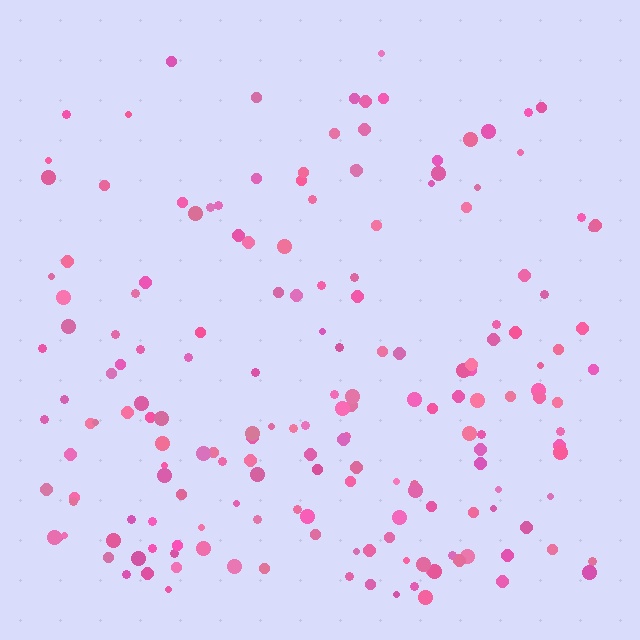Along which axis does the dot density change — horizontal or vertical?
Vertical.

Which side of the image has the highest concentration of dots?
The bottom.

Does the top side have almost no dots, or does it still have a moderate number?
Still a moderate number, just noticeably fewer than the bottom.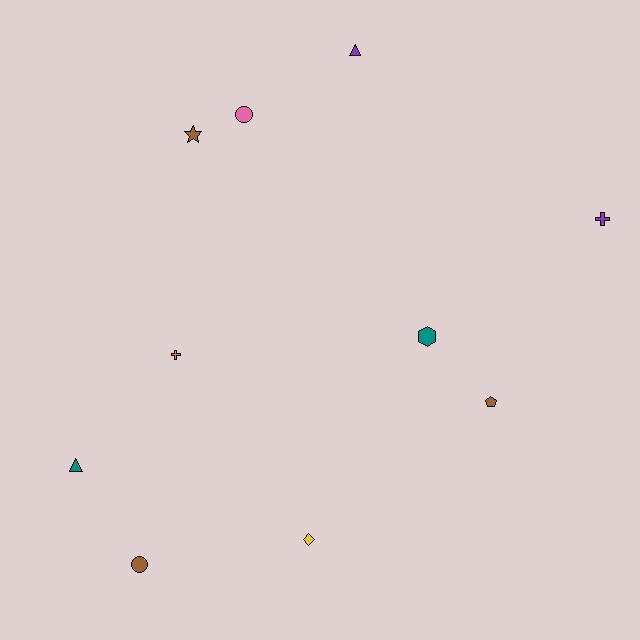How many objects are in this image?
There are 10 objects.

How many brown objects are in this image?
There are 3 brown objects.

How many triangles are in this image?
There are 2 triangles.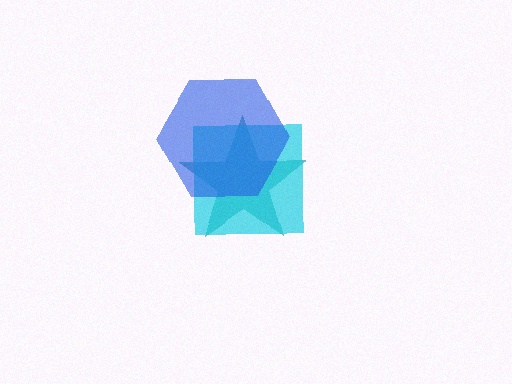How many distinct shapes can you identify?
There are 3 distinct shapes: a teal star, a cyan square, a blue hexagon.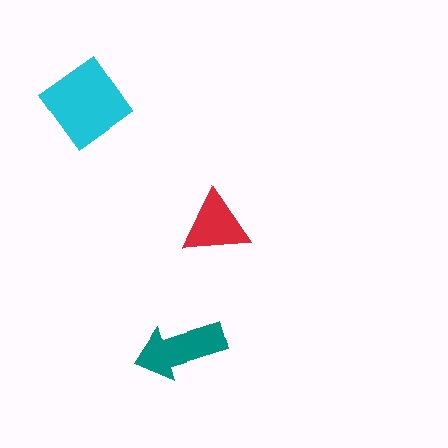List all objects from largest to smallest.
The cyan diamond, the teal arrow, the red triangle.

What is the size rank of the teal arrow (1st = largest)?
2nd.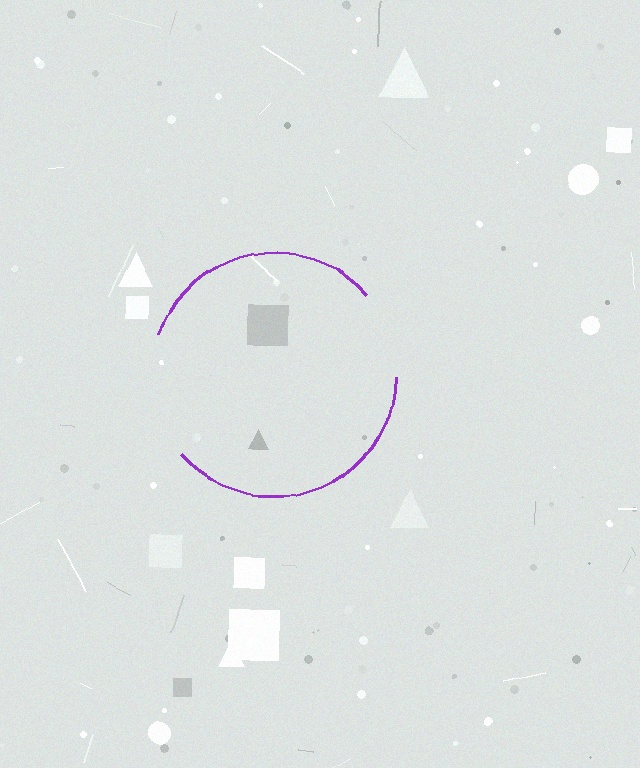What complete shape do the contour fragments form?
The contour fragments form a circle.